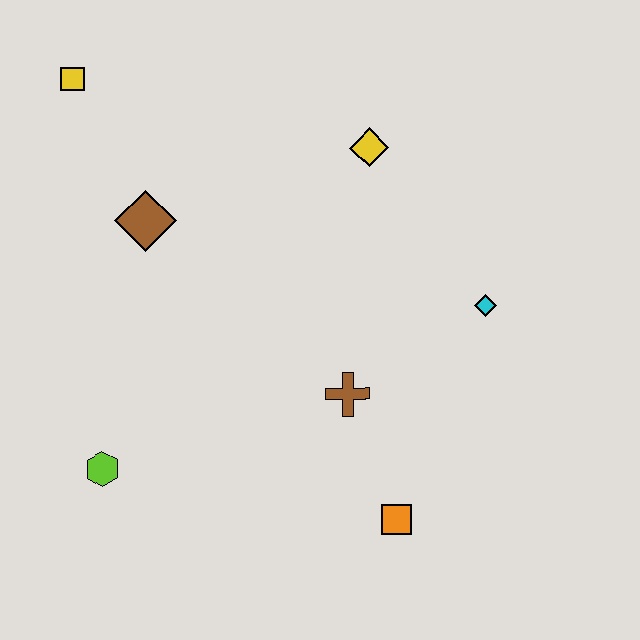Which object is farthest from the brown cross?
The yellow square is farthest from the brown cross.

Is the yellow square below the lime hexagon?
No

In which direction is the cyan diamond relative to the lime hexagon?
The cyan diamond is to the right of the lime hexagon.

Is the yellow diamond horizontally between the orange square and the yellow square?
Yes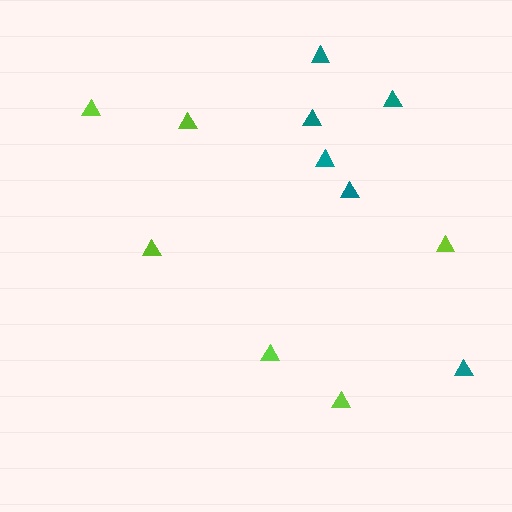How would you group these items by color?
There are 2 groups: one group of lime triangles (6) and one group of teal triangles (6).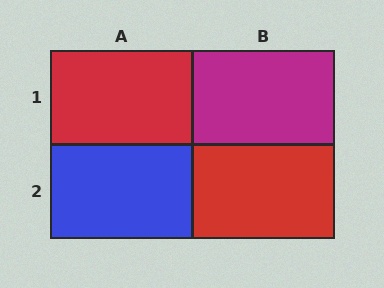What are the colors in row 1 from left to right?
Red, magenta.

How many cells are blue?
1 cell is blue.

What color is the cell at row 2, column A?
Blue.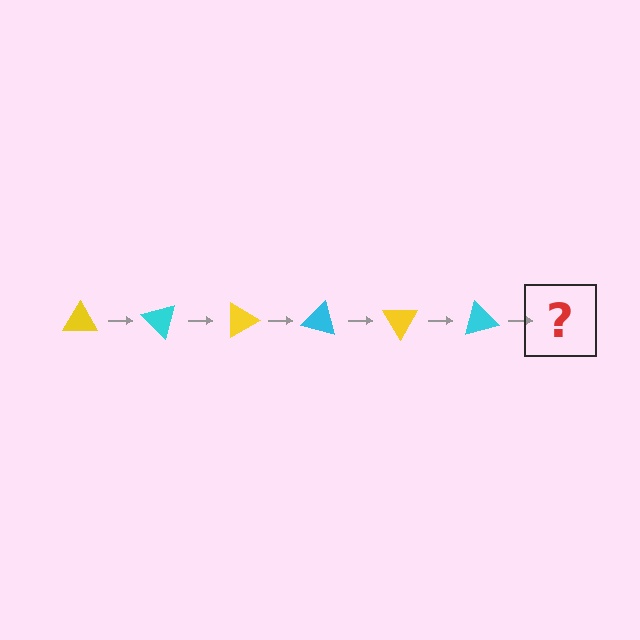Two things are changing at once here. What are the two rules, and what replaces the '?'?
The two rules are that it rotates 45 degrees each step and the color cycles through yellow and cyan. The '?' should be a yellow triangle, rotated 270 degrees from the start.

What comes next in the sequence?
The next element should be a yellow triangle, rotated 270 degrees from the start.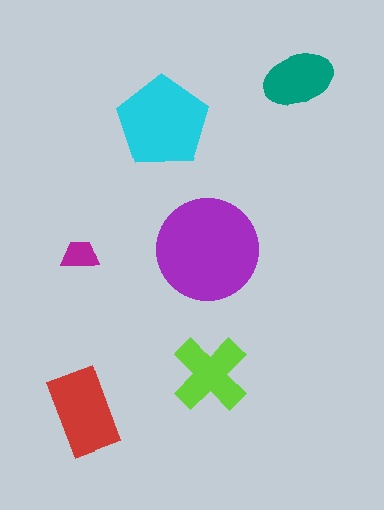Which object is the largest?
The purple circle.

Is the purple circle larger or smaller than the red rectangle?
Larger.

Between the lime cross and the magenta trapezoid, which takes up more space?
The lime cross.